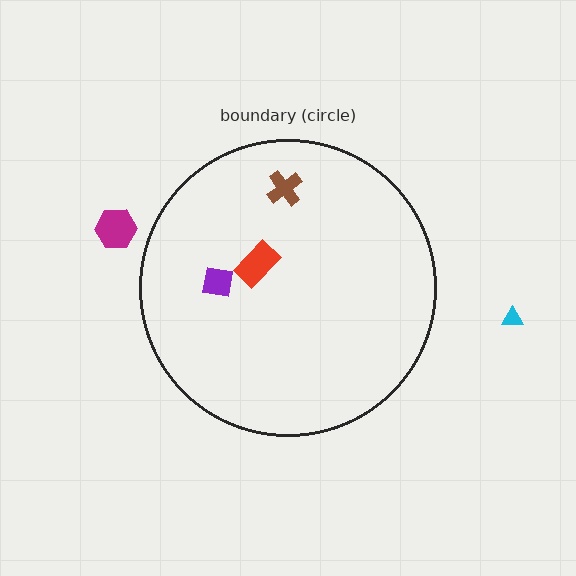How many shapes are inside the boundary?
3 inside, 2 outside.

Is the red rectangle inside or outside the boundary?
Inside.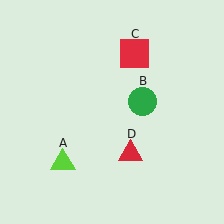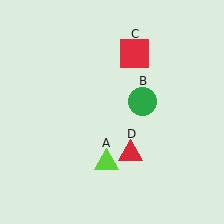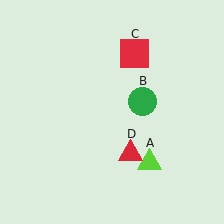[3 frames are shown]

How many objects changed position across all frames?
1 object changed position: lime triangle (object A).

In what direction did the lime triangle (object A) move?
The lime triangle (object A) moved right.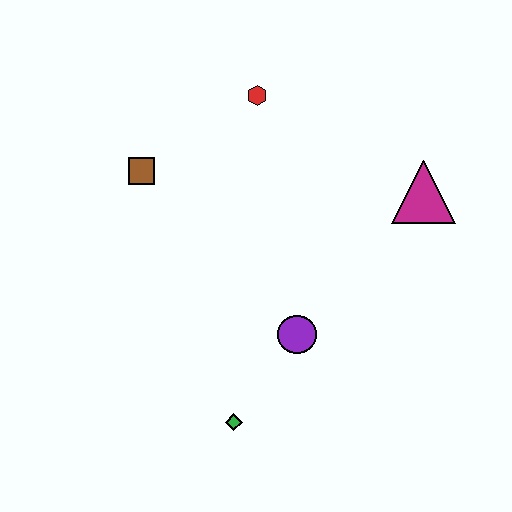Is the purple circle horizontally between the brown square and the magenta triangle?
Yes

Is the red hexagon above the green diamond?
Yes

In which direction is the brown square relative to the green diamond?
The brown square is above the green diamond.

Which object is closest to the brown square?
The red hexagon is closest to the brown square.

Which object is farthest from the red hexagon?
The green diamond is farthest from the red hexagon.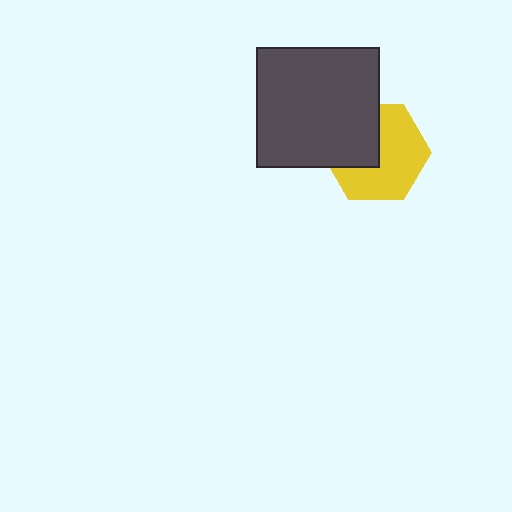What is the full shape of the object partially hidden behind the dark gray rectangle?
The partially hidden object is a yellow hexagon.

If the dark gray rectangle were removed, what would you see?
You would see the complete yellow hexagon.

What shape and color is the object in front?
The object in front is a dark gray rectangle.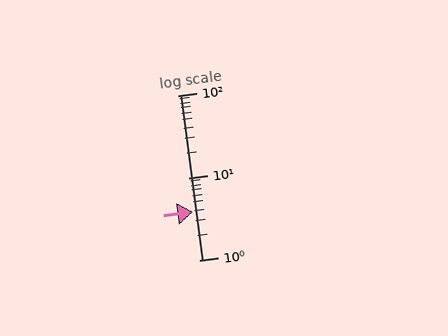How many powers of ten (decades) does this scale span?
The scale spans 2 decades, from 1 to 100.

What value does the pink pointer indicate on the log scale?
The pointer indicates approximately 3.8.